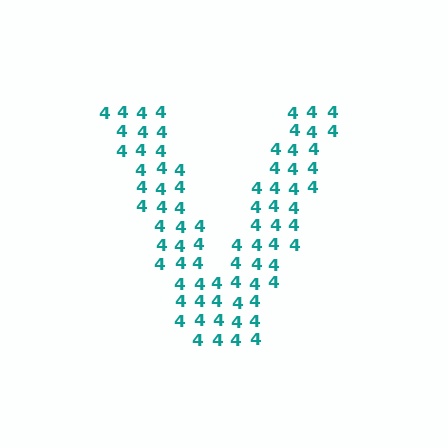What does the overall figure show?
The overall figure shows the letter V.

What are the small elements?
The small elements are digit 4's.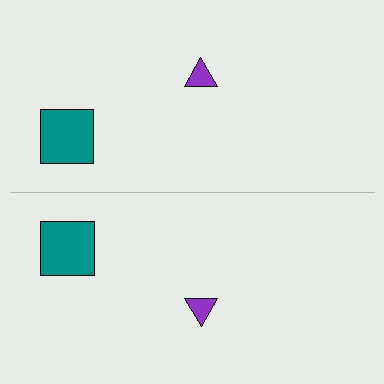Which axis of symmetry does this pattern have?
The pattern has a horizontal axis of symmetry running through the center of the image.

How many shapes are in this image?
There are 4 shapes in this image.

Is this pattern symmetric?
Yes, this pattern has bilateral (reflection) symmetry.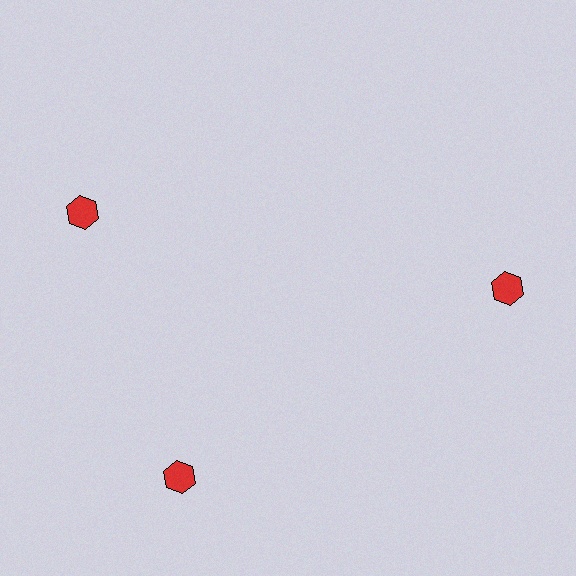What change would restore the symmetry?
The symmetry would be restored by rotating it back into even spacing with its neighbors so that all 3 hexagons sit at equal angles and equal distance from the center.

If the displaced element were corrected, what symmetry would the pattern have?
It would have 3-fold rotational symmetry — the pattern would map onto itself every 120 degrees.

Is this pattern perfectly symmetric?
No. The 3 red hexagons are arranged in a ring, but one element near the 11 o'clock position is rotated out of alignment along the ring, breaking the 3-fold rotational symmetry.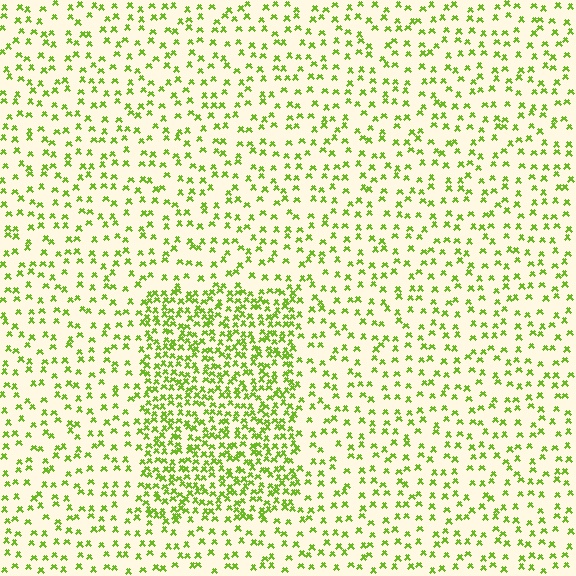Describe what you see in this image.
The image contains small lime elements arranged at two different densities. A rectangle-shaped region is visible where the elements are more densely packed than the surrounding area.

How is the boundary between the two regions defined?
The boundary is defined by a change in element density (approximately 2.3x ratio). All elements are the same color, size, and shape.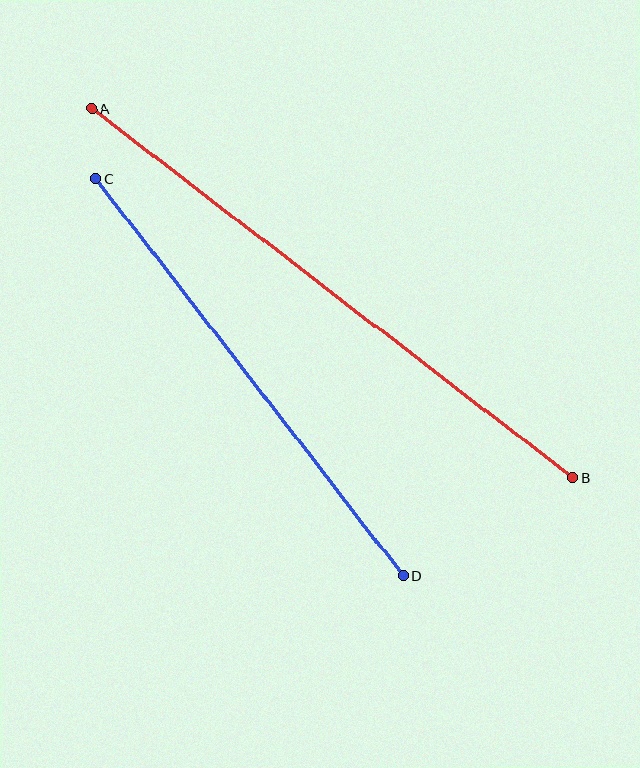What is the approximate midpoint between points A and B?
The midpoint is at approximately (332, 293) pixels.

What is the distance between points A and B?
The distance is approximately 605 pixels.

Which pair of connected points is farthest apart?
Points A and B are farthest apart.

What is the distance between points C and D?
The distance is approximately 502 pixels.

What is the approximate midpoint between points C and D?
The midpoint is at approximately (250, 377) pixels.